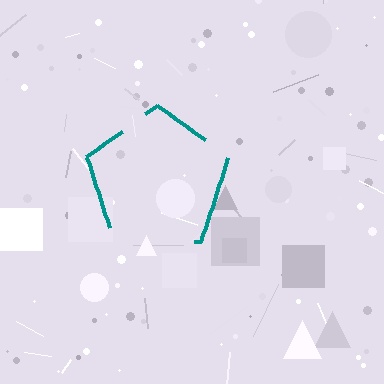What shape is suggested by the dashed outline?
The dashed outline suggests a pentagon.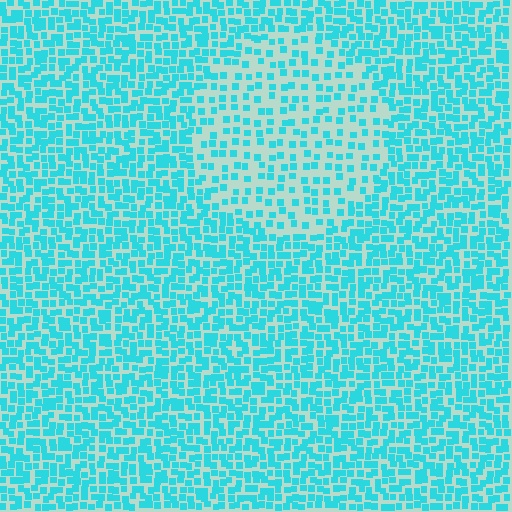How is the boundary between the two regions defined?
The boundary is defined by a change in element density (approximately 2.0x ratio). All elements are the same color, size, and shape.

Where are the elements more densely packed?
The elements are more densely packed outside the circle boundary.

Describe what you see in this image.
The image contains small cyan elements arranged at two different densities. A circle-shaped region is visible where the elements are less densely packed than the surrounding area.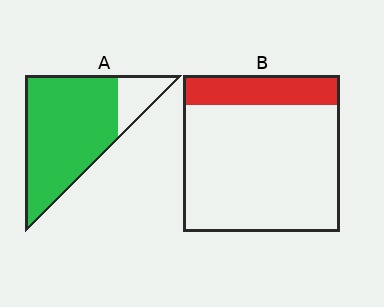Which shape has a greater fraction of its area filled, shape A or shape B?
Shape A.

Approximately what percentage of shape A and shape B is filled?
A is approximately 85% and B is approximately 20%.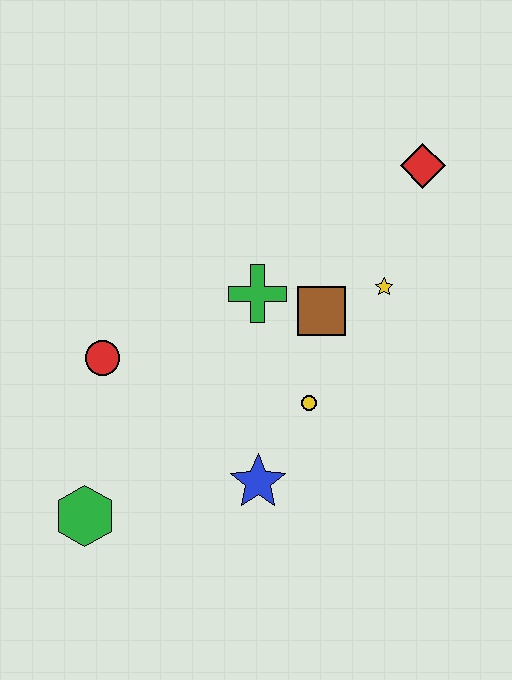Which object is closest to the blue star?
The yellow circle is closest to the blue star.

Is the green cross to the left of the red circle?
No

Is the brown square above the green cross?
No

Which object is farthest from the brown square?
The green hexagon is farthest from the brown square.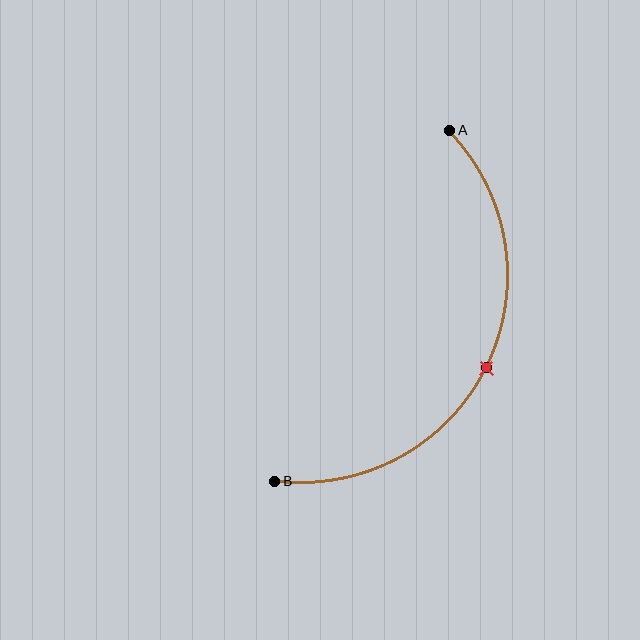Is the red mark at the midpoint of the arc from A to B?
Yes. The red mark lies on the arc at equal arc-length from both A and B — it is the arc midpoint.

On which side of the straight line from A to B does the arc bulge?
The arc bulges to the right of the straight line connecting A and B.